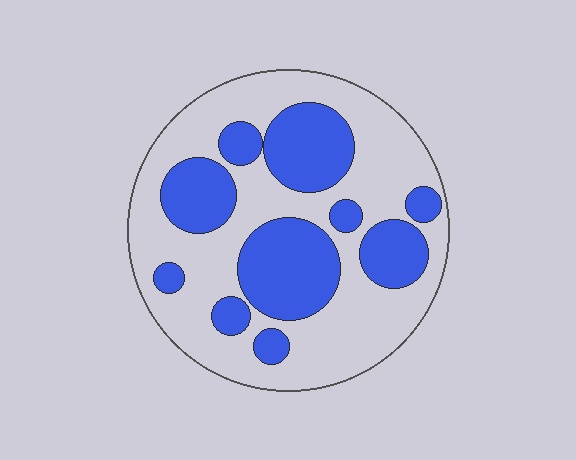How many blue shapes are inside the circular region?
10.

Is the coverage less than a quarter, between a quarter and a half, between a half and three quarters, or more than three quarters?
Between a quarter and a half.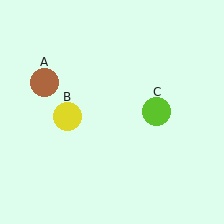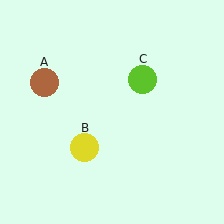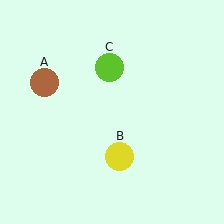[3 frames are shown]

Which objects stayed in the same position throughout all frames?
Brown circle (object A) remained stationary.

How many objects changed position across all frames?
2 objects changed position: yellow circle (object B), lime circle (object C).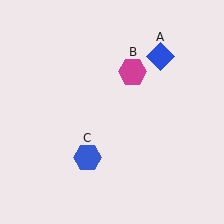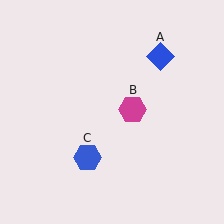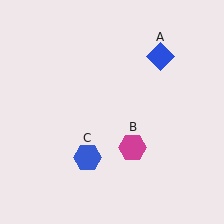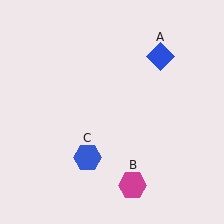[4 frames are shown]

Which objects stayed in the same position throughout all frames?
Blue diamond (object A) and blue hexagon (object C) remained stationary.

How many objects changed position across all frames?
1 object changed position: magenta hexagon (object B).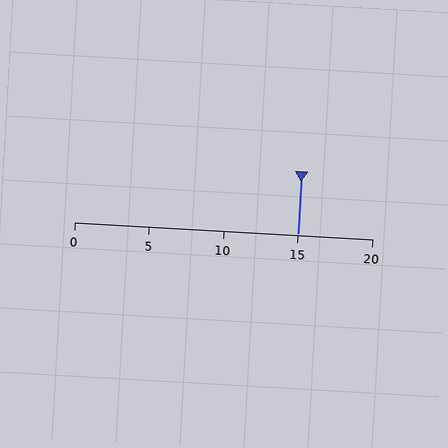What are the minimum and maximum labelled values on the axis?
The axis runs from 0 to 20.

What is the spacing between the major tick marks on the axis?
The major ticks are spaced 5 apart.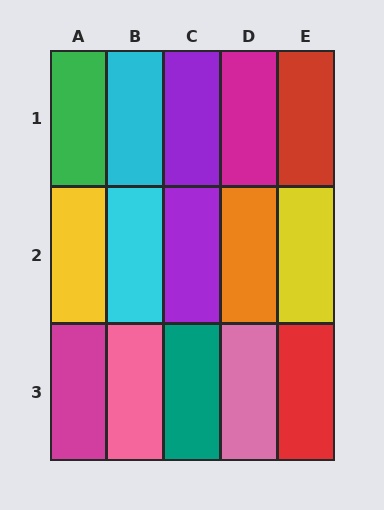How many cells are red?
2 cells are red.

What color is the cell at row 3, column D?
Pink.